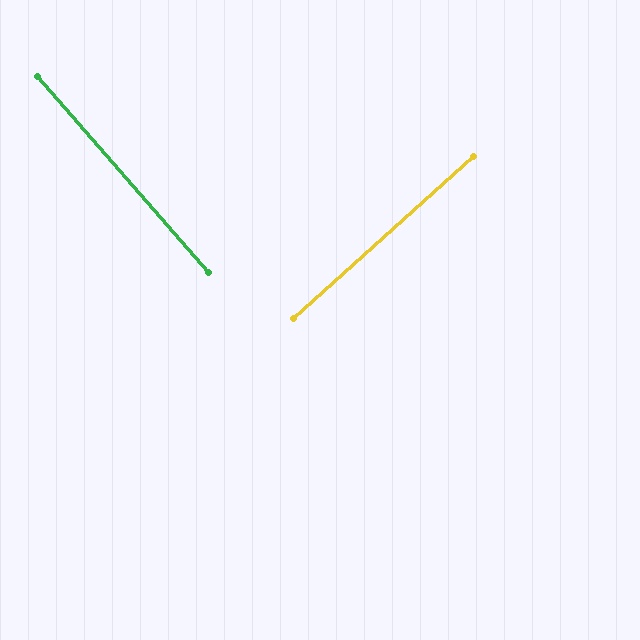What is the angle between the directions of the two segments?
Approximately 89 degrees.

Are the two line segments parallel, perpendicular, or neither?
Perpendicular — they meet at approximately 89°.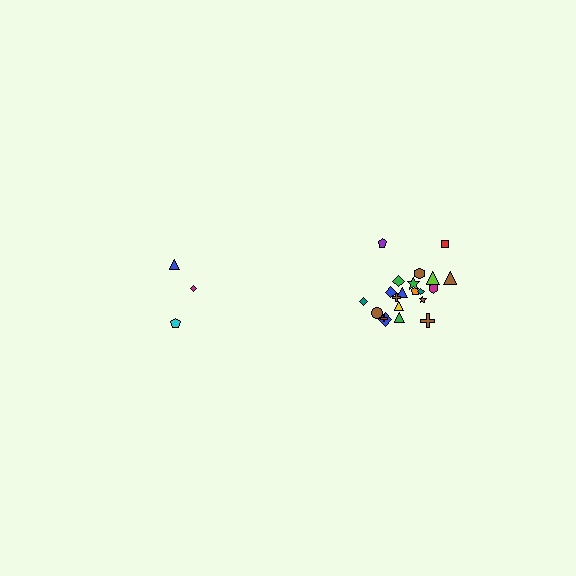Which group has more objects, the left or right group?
The right group.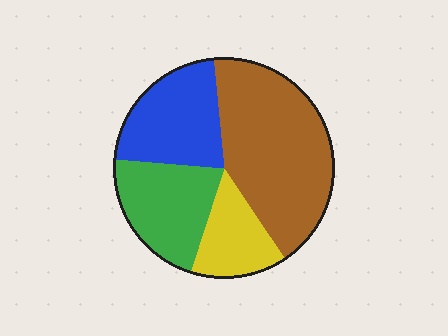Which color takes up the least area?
Yellow, at roughly 15%.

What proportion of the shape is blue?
Blue takes up between a sixth and a third of the shape.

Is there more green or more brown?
Brown.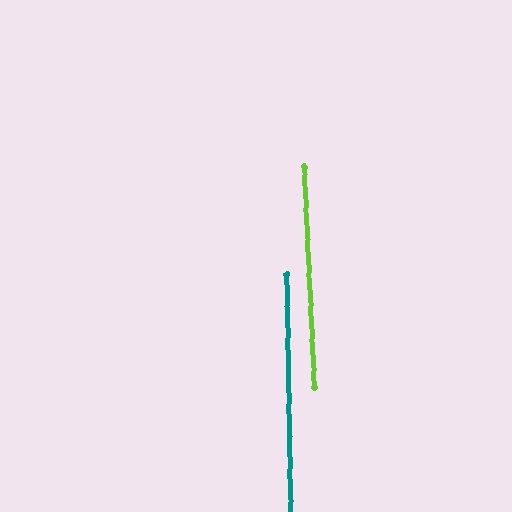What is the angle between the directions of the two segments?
Approximately 2 degrees.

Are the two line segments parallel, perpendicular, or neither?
Parallel — their directions differ by only 1.5°.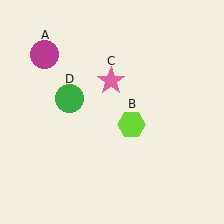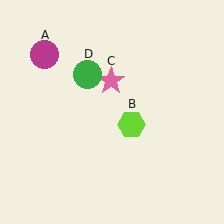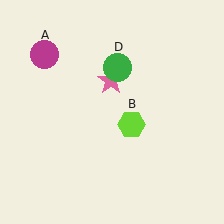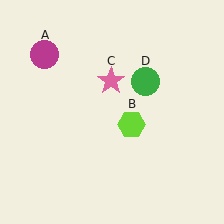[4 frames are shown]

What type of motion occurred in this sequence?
The green circle (object D) rotated clockwise around the center of the scene.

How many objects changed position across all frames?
1 object changed position: green circle (object D).